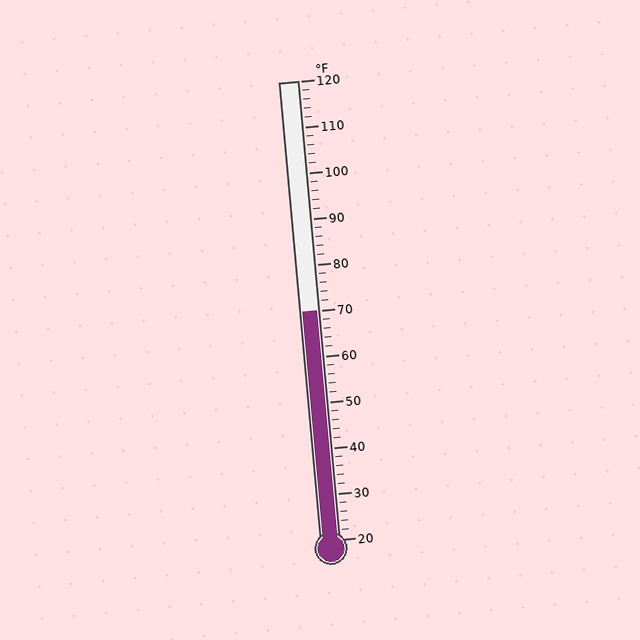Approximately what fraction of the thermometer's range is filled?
The thermometer is filled to approximately 50% of its range.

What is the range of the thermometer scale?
The thermometer scale ranges from 20°F to 120°F.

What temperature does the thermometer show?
The thermometer shows approximately 70°F.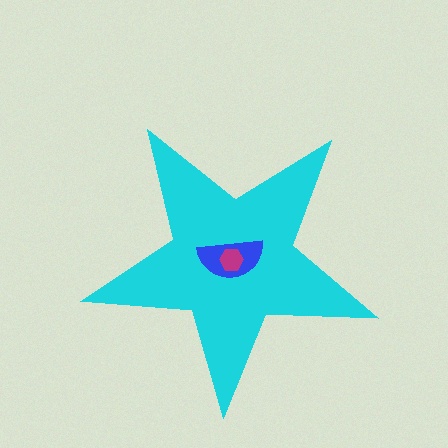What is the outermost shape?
The cyan star.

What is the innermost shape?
The magenta hexagon.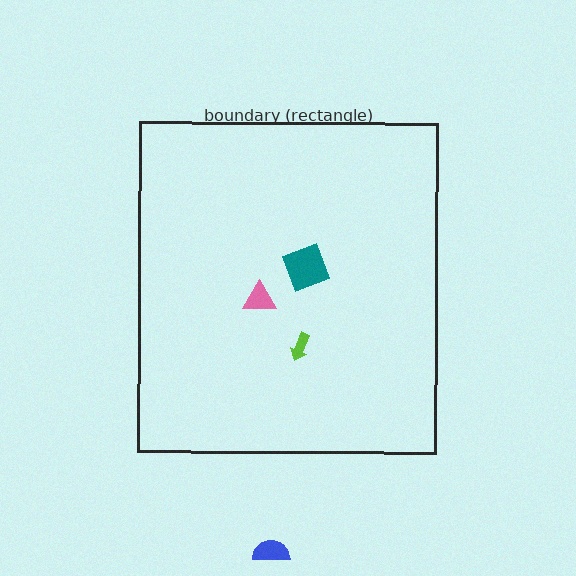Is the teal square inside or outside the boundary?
Inside.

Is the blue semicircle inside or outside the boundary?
Outside.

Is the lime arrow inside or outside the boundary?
Inside.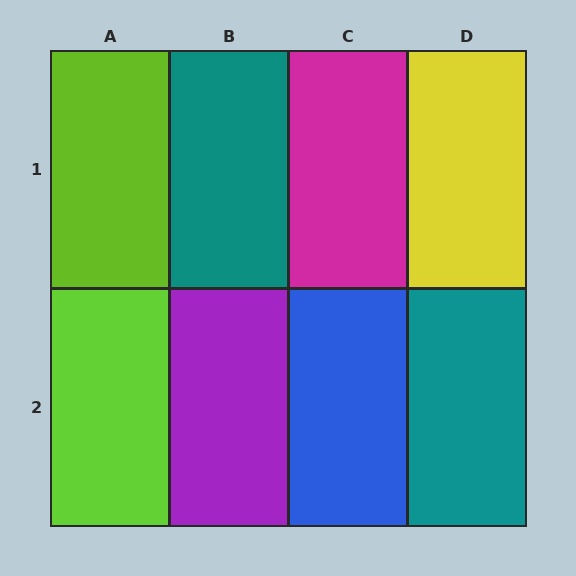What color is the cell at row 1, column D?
Yellow.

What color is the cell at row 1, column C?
Magenta.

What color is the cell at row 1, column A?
Lime.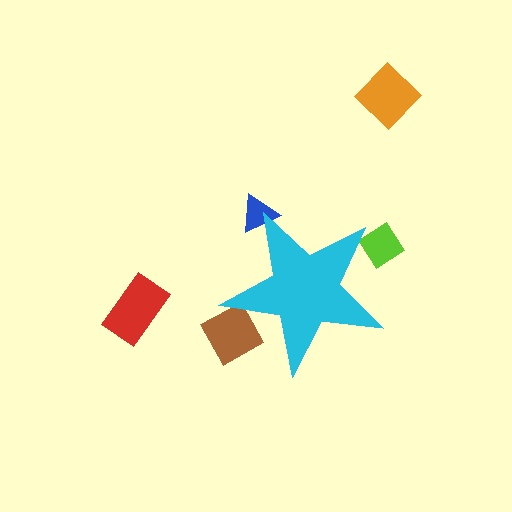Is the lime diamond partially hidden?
Yes, the lime diamond is partially hidden behind the cyan star.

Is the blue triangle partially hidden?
Yes, the blue triangle is partially hidden behind the cyan star.